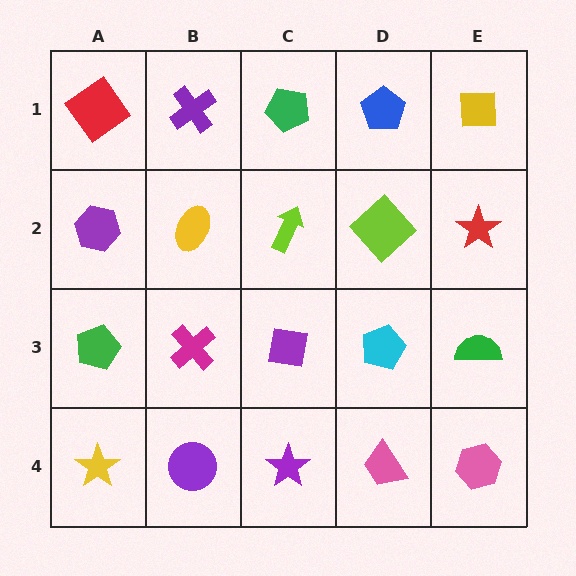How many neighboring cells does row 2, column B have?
4.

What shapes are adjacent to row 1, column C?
A lime arrow (row 2, column C), a purple cross (row 1, column B), a blue pentagon (row 1, column D).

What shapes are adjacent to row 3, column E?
A red star (row 2, column E), a pink hexagon (row 4, column E), a cyan pentagon (row 3, column D).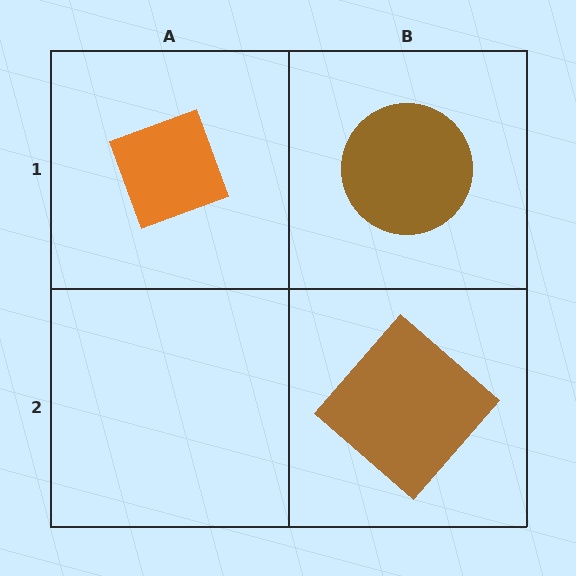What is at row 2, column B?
A brown diamond.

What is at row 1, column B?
A brown circle.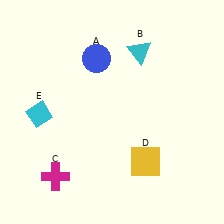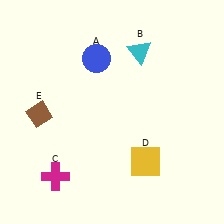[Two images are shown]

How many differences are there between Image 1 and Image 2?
There is 1 difference between the two images.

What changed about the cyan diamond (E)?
In Image 1, E is cyan. In Image 2, it changed to brown.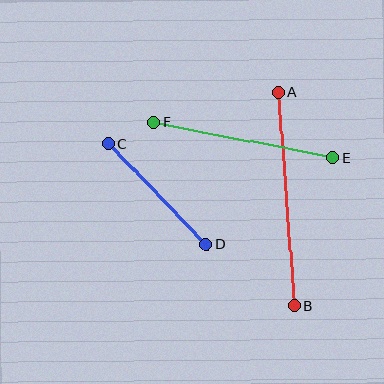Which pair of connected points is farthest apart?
Points A and B are farthest apart.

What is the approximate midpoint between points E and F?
The midpoint is at approximately (243, 140) pixels.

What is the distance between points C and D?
The distance is approximately 141 pixels.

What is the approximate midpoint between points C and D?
The midpoint is at approximately (157, 194) pixels.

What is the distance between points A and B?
The distance is approximately 214 pixels.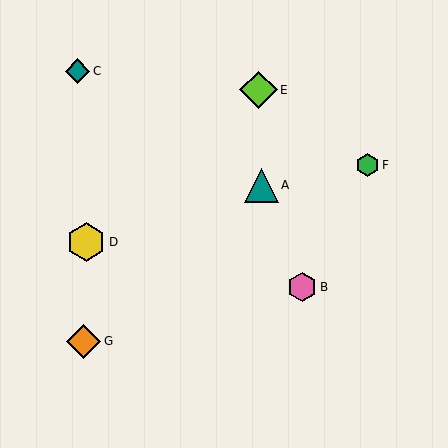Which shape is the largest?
The yellow hexagon (labeled D) is the largest.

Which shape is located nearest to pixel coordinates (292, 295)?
The pink hexagon (labeled B) at (302, 287) is nearest to that location.